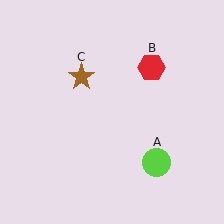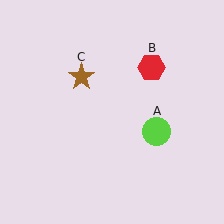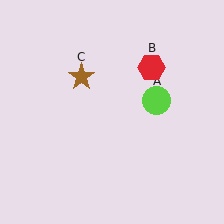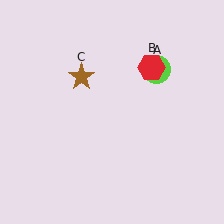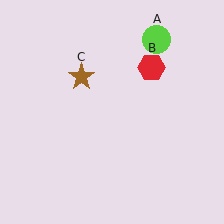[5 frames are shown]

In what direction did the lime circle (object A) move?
The lime circle (object A) moved up.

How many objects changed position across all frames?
1 object changed position: lime circle (object A).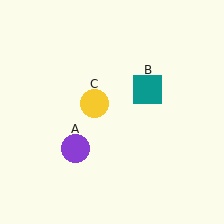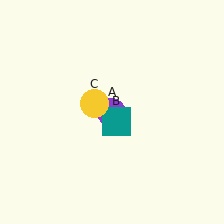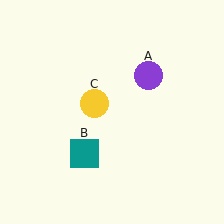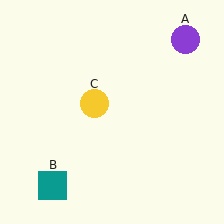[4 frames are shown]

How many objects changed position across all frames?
2 objects changed position: purple circle (object A), teal square (object B).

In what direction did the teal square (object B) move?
The teal square (object B) moved down and to the left.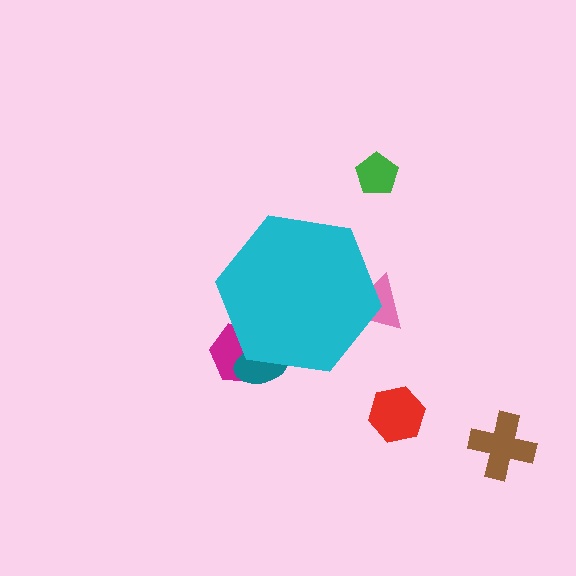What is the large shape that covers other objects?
A cyan hexagon.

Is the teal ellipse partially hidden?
Yes, the teal ellipse is partially hidden behind the cyan hexagon.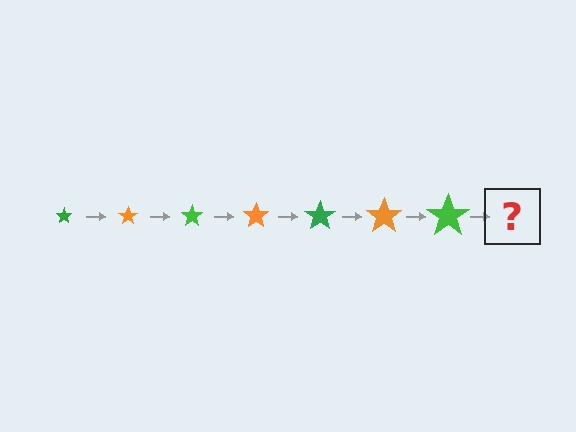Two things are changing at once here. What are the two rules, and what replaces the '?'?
The two rules are that the star grows larger each step and the color cycles through green and orange. The '?' should be an orange star, larger than the previous one.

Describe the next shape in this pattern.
It should be an orange star, larger than the previous one.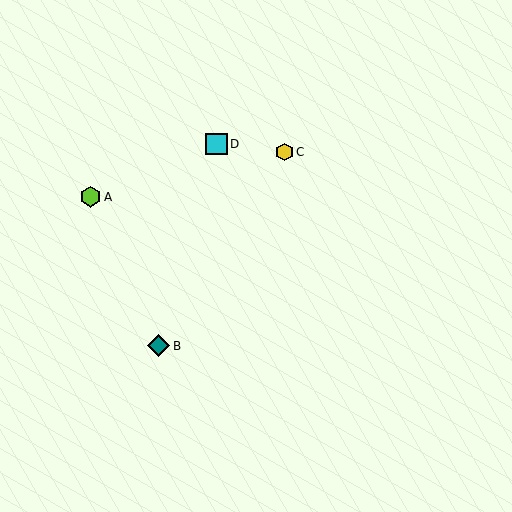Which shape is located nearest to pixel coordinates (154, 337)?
The teal diamond (labeled B) at (159, 346) is nearest to that location.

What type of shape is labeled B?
Shape B is a teal diamond.